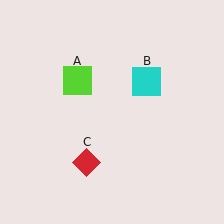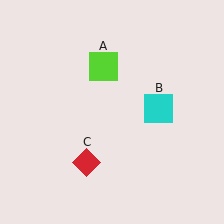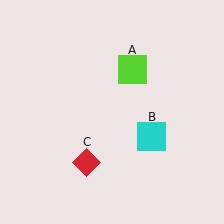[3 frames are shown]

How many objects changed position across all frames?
2 objects changed position: lime square (object A), cyan square (object B).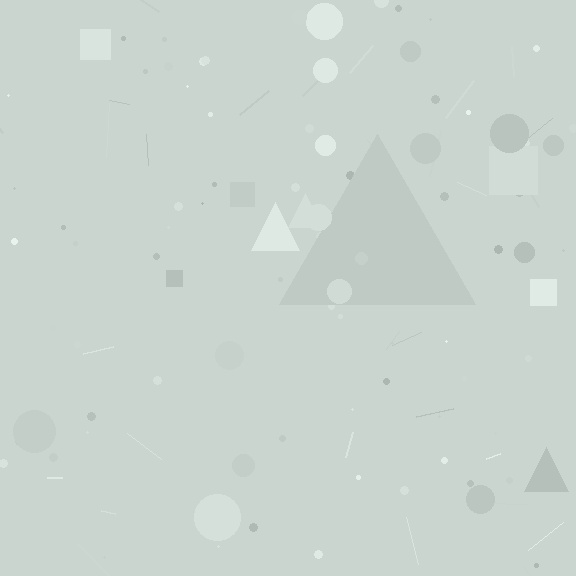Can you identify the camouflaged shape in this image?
The camouflaged shape is a triangle.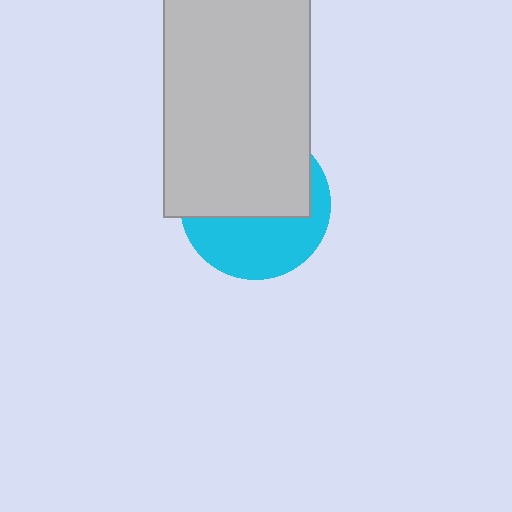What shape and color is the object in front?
The object in front is a light gray rectangle.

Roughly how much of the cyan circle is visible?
A small part of it is visible (roughly 44%).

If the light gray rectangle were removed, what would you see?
You would see the complete cyan circle.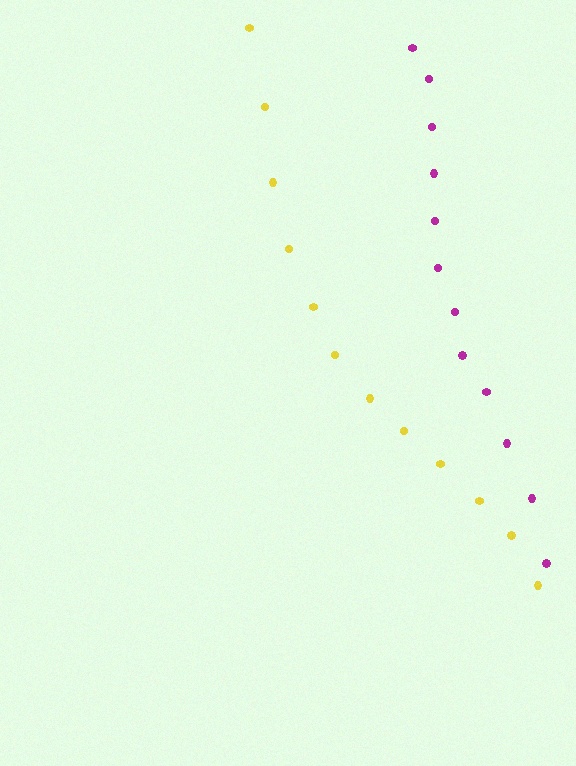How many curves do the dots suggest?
There are 2 distinct paths.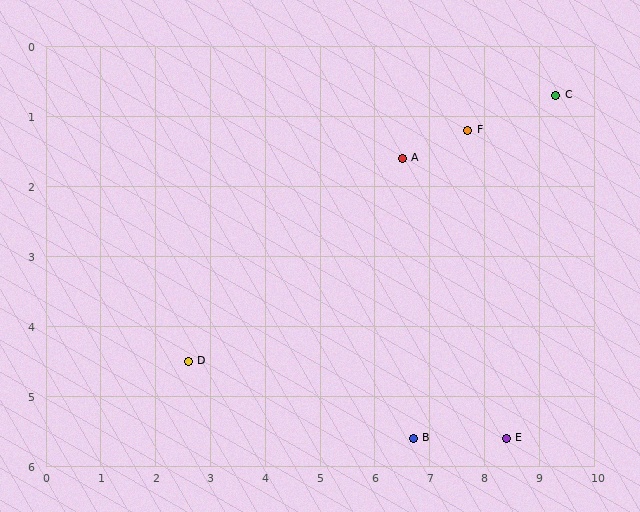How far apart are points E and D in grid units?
Points E and D are about 5.9 grid units apart.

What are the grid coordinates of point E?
Point E is at approximately (8.4, 5.6).